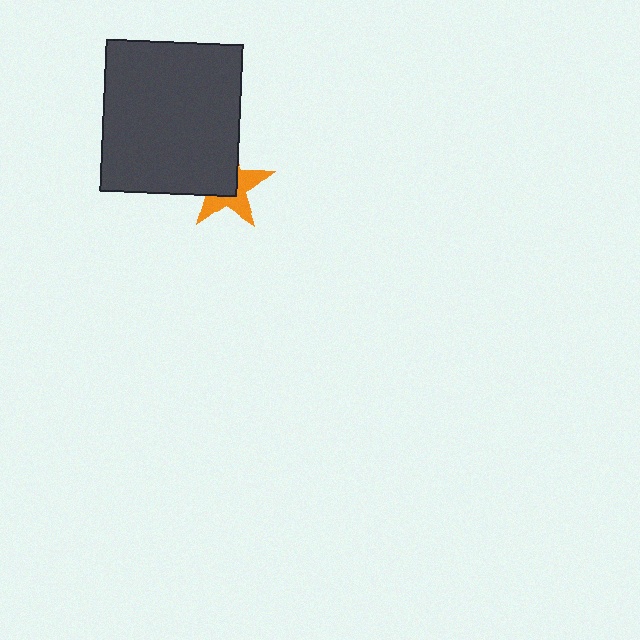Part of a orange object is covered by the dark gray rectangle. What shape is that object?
It is a star.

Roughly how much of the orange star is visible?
About half of it is visible (roughly 48%).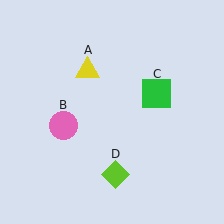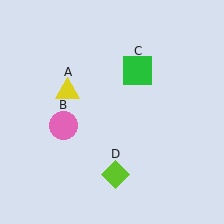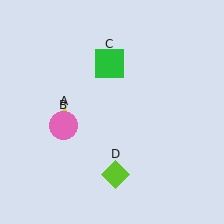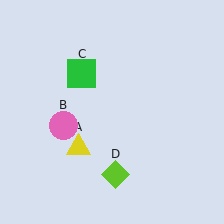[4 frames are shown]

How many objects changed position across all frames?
2 objects changed position: yellow triangle (object A), green square (object C).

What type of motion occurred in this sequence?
The yellow triangle (object A), green square (object C) rotated counterclockwise around the center of the scene.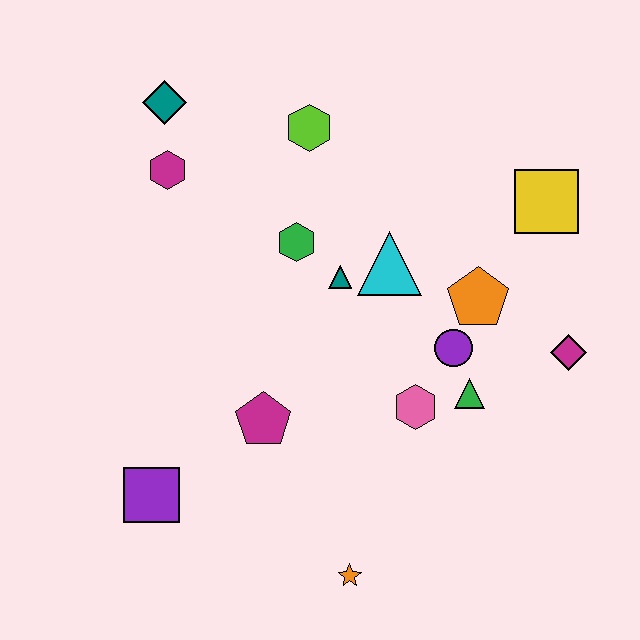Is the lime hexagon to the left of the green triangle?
Yes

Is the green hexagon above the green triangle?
Yes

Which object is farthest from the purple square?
The yellow square is farthest from the purple square.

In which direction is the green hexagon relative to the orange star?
The green hexagon is above the orange star.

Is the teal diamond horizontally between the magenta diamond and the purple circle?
No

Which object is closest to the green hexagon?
The teal triangle is closest to the green hexagon.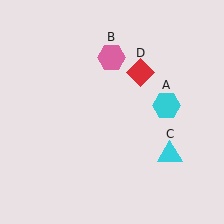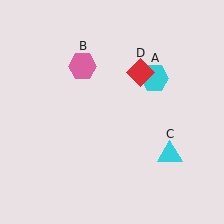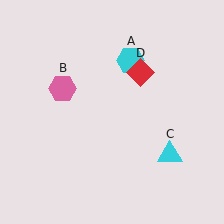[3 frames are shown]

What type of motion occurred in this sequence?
The cyan hexagon (object A), pink hexagon (object B) rotated counterclockwise around the center of the scene.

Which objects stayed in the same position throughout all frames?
Cyan triangle (object C) and red diamond (object D) remained stationary.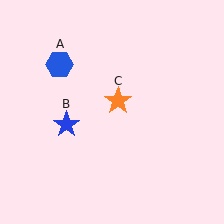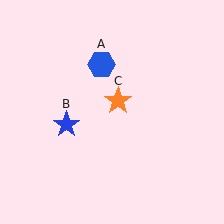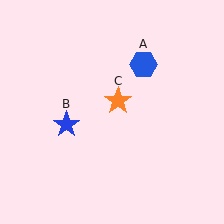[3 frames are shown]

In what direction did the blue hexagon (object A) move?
The blue hexagon (object A) moved right.